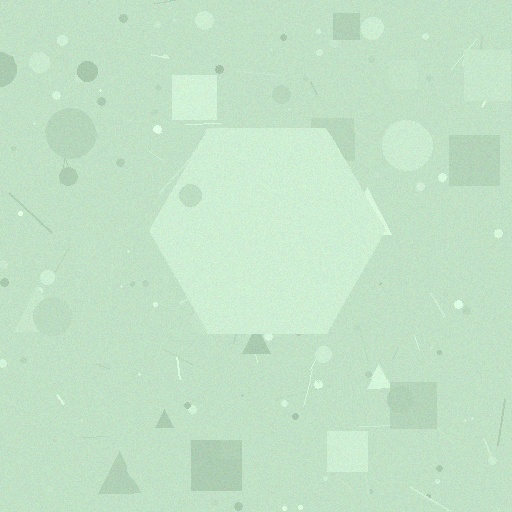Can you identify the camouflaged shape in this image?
The camouflaged shape is a hexagon.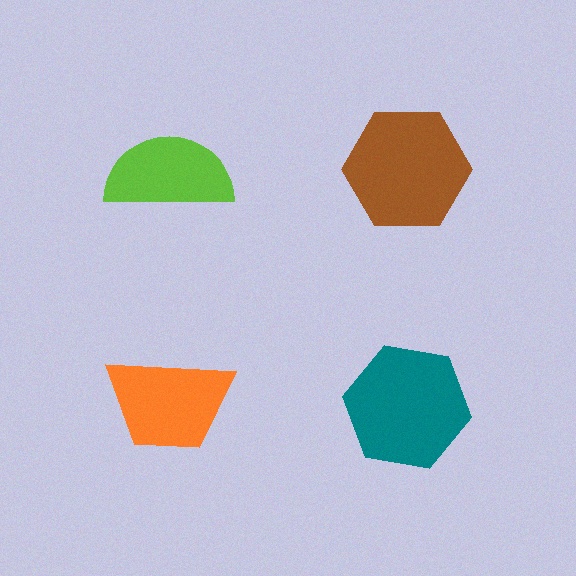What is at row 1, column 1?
A lime semicircle.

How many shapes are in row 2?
2 shapes.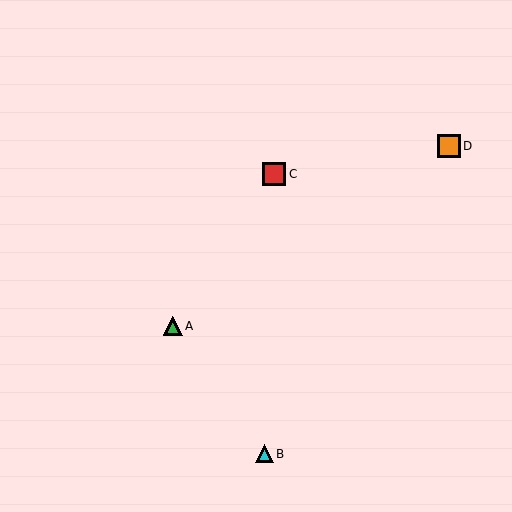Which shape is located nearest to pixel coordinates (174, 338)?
The green triangle (labeled A) at (173, 326) is nearest to that location.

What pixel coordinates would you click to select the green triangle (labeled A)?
Click at (173, 326) to select the green triangle A.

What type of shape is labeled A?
Shape A is a green triangle.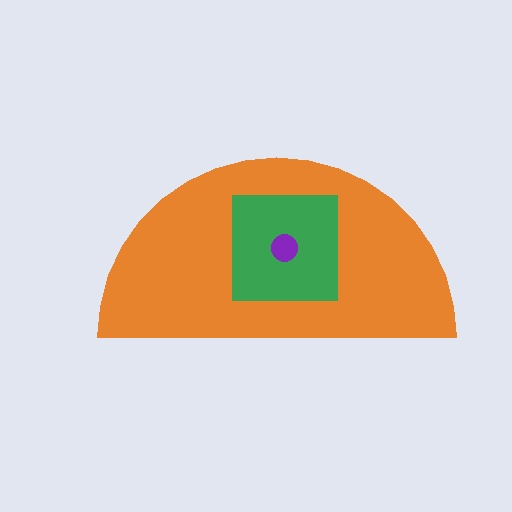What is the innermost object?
The purple circle.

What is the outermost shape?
The orange semicircle.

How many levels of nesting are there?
3.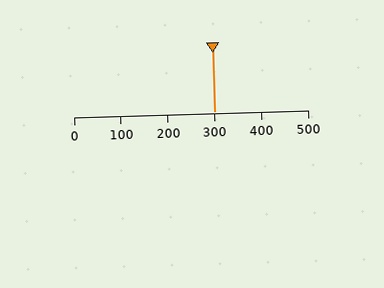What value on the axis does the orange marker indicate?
The marker indicates approximately 300.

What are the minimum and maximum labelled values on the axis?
The axis runs from 0 to 500.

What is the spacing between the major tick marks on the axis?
The major ticks are spaced 100 apart.